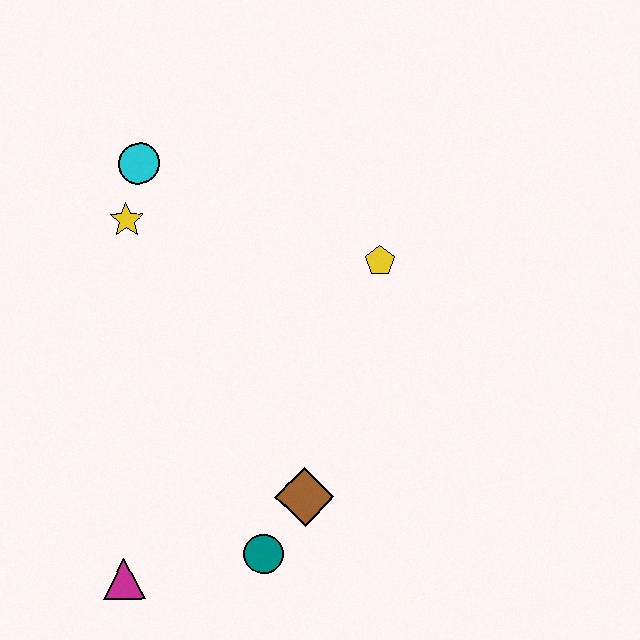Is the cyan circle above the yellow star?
Yes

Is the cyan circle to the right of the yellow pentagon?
No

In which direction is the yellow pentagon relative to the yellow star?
The yellow pentagon is to the right of the yellow star.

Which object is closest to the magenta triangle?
The teal circle is closest to the magenta triangle.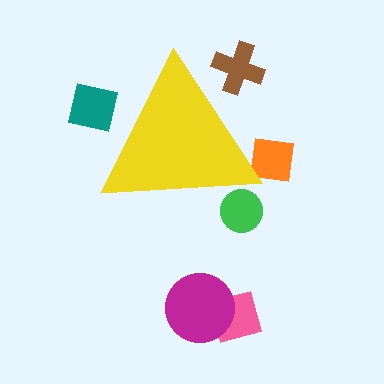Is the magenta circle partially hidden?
No, the magenta circle is fully visible.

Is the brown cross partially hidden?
Yes, the brown cross is partially hidden behind the yellow triangle.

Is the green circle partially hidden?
Yes, the green circle is partially hidden behind the yellow triangle.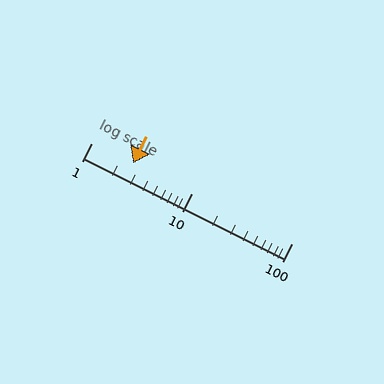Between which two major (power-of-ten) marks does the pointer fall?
The pointer is between 1 and 10.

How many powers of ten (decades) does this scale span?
The scale spans 2 decades, from 1 to 100.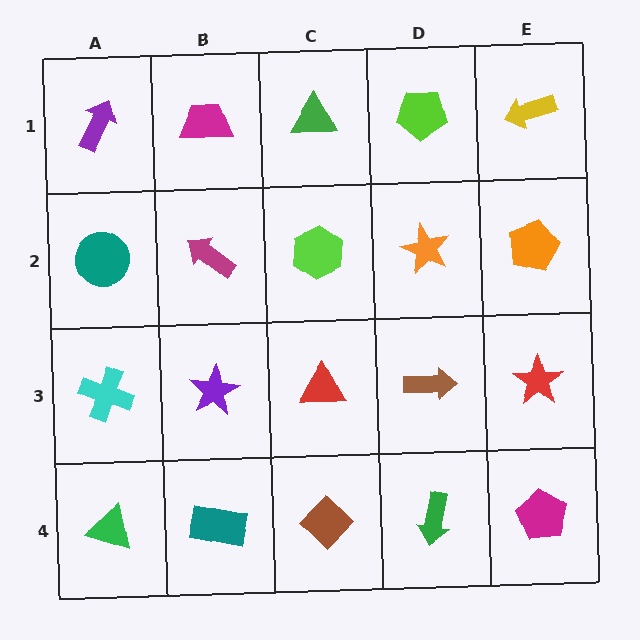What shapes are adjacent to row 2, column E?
A yellow arrow (row 1, column E), a red star (row 3, column E), an orange star (row 2, column D).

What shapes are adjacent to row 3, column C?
A lime hexagon (row 2, column C), a brown diamond (row 4, column C), a purple star (row 3, column B), a brown arrow (row 3, column D).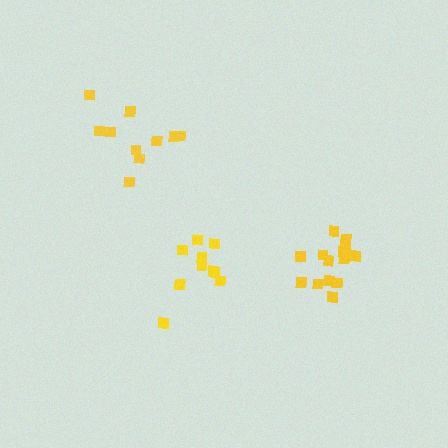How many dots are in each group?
Group 1: 10 dots, Group 2: 10 dots, Group 3: 14 dots (34 total).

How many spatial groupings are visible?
There are 3 spatial groupings.